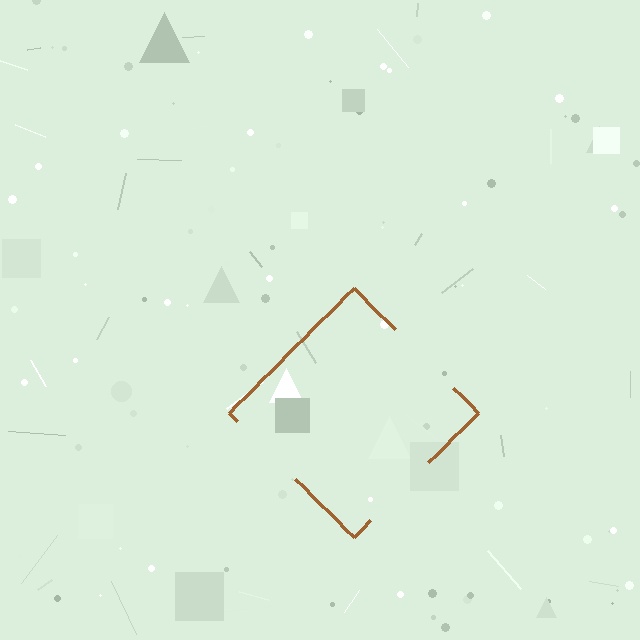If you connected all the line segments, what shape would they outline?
They would outline a diamond.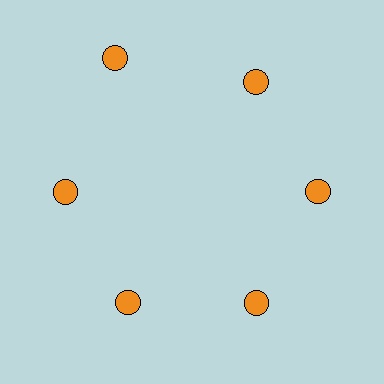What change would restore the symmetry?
The symmetry would be restored by moving it inward, back onto the ring so that all 6 circles sit at equal angles and equal distance from the center.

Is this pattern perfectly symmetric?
No. The 6 orange circles are arranged in a ring, but one element near the 11 o'clock position is pushed outward from the center, breaking the 6-fold rotational symmetry.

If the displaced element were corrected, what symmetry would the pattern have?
It would have 6-fold rotational symmetry — the pattern would map onto itself every 60 degrees.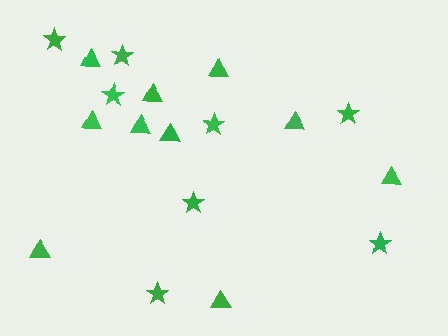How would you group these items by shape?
There are 2 groups: one group of triangles (10) and one group of stars (8).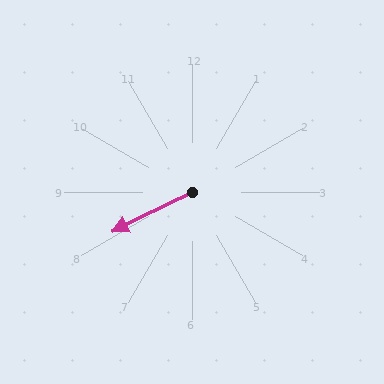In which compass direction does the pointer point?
Southwest.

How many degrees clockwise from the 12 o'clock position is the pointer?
Approximately 244 degrees.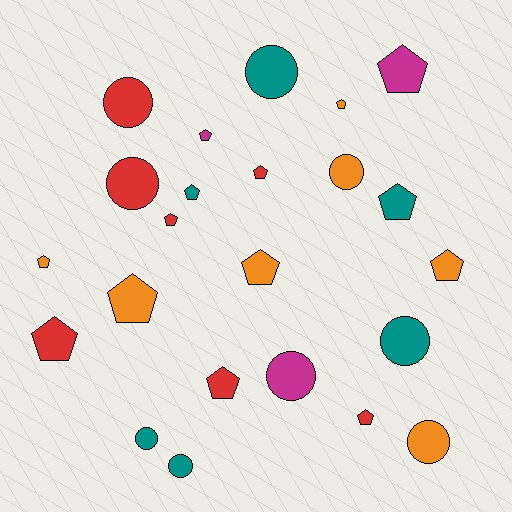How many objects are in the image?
There are 23 objects.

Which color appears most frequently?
Red, with 7 objects.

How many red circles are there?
There are 2 red circles.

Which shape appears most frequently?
Pentagon, with 14 objects.